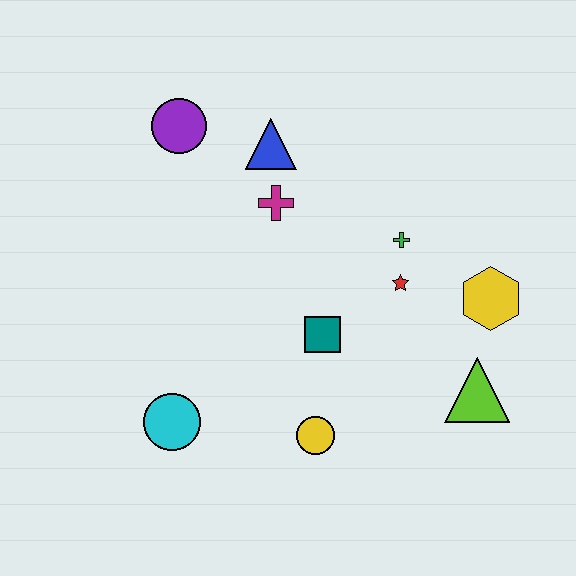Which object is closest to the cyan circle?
The yellow circle is closest to the cyan circle.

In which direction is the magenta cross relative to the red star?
The magenta cross is to the left of the red star.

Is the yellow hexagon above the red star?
No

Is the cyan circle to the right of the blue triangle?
No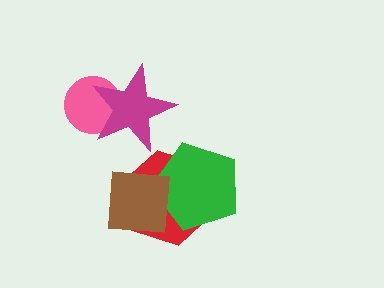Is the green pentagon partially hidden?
Yes, it is partially covered by another shape.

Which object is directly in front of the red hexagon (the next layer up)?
The green pentagon is directly in front of the red hexagon.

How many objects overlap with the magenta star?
1 object overlaps with the magenta star.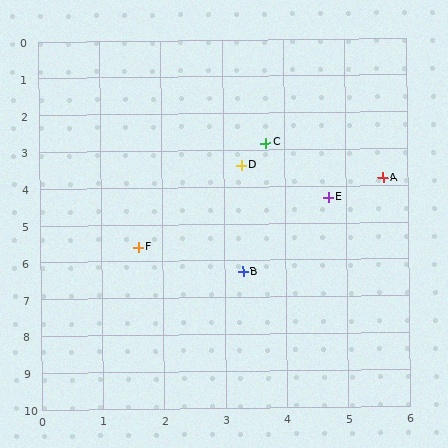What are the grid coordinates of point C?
Point C is at approximately (3.7, 2.8).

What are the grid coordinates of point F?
Point F is at approximately (1.6, 5.6).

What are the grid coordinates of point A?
Point A is at approximately (5.6, 3.8).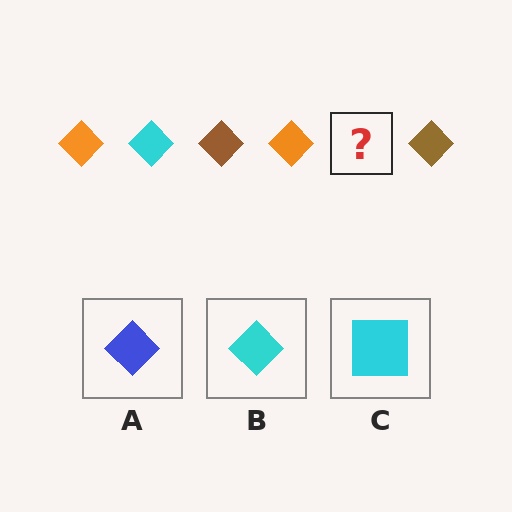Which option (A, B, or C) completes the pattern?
B.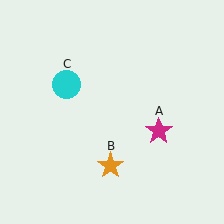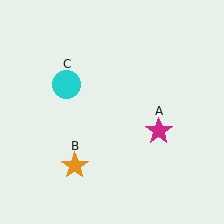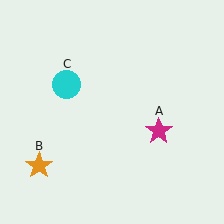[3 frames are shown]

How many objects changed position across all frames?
1 object changed position: orange star (object B).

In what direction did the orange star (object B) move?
The orange star (object B) moved left.